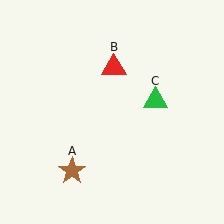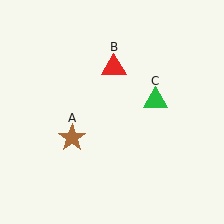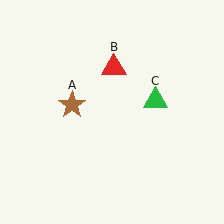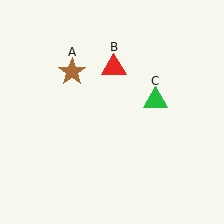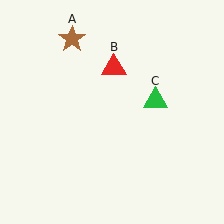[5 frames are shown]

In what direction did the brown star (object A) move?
The brown star (object A) moved up.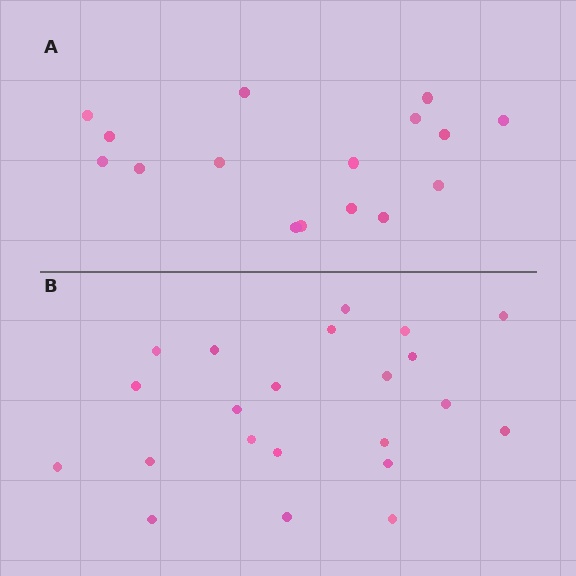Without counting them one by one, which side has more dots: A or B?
Region B (the bottom region) has more dots.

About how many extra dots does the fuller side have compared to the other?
Region B has about 6 more dots than region A.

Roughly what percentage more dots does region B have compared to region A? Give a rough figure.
About 40% more.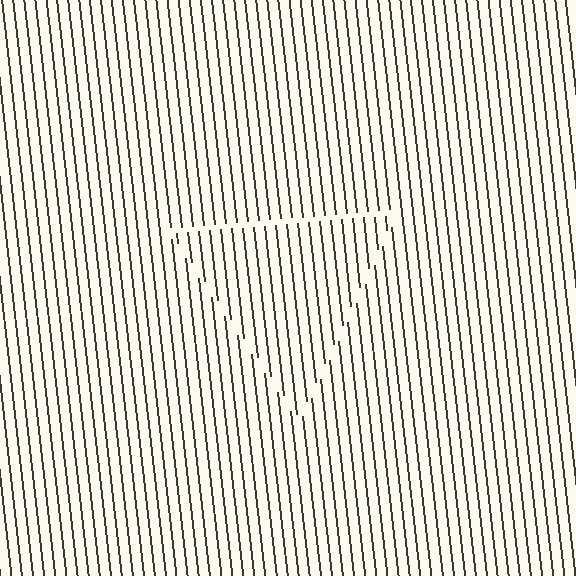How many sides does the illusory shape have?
3 sides — the line-ends trace a triangle.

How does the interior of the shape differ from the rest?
The interior of the shape contains the same grating, shifted by half a period — the contour is defined by the phase discontinuity where line-ends from the inner and outer gratings abut.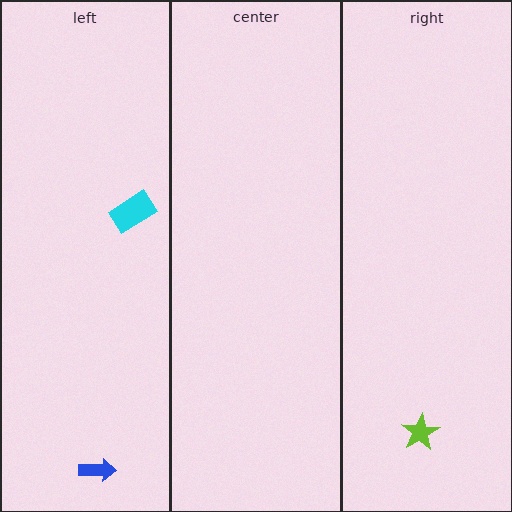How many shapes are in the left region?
2.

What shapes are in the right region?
The lime star.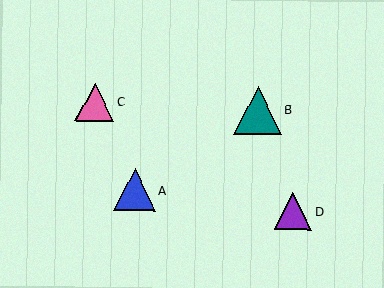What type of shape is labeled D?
Shape D is a purple triangle.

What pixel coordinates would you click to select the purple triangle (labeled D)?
Click at (293, 211) to select the purple triangle D.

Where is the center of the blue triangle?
The center of the blue triangle is at (135, 190).